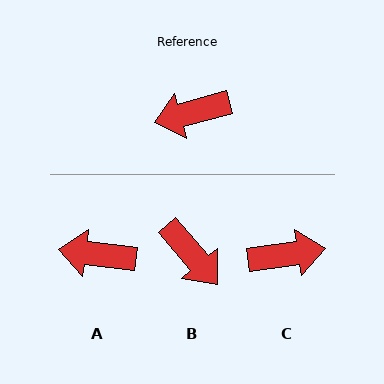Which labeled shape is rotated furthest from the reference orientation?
C, about 173 degrees away.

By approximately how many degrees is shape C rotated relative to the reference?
Approximately 173 degrees counter-clockwise.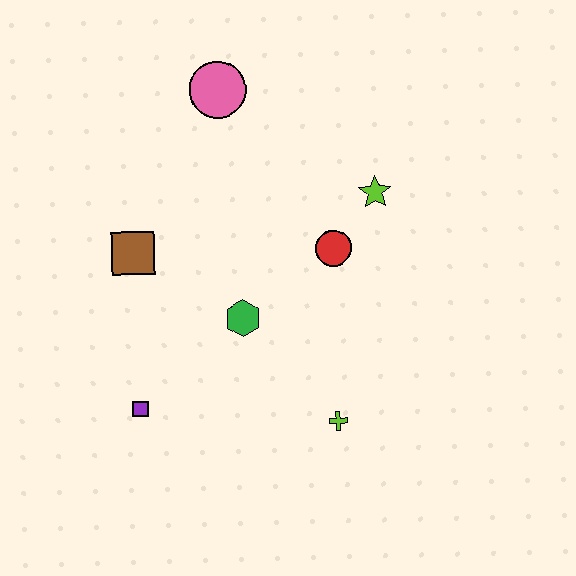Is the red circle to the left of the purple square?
No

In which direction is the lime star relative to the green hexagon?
The lime star is to the right of the green hexagon.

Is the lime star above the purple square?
Yes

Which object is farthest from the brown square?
The lime cross is farthest from the brown square.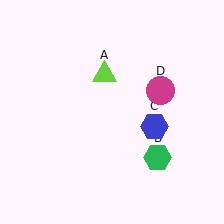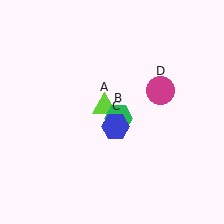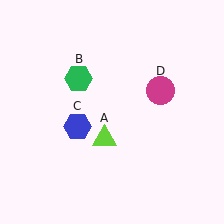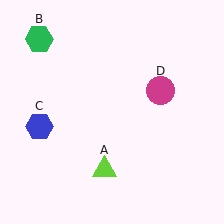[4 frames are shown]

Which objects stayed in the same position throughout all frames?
Magenta circle (object D) remained stationary.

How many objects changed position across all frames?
3 objects changed position: lime triangle (object A), green hexagon (object B), blue hexagon (object C).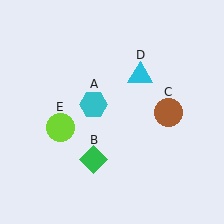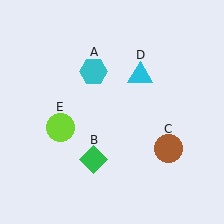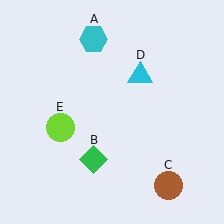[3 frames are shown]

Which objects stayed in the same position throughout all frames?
Green diamond (object B) and cyan triangle (object D) and lime circle (object E) remained stationary.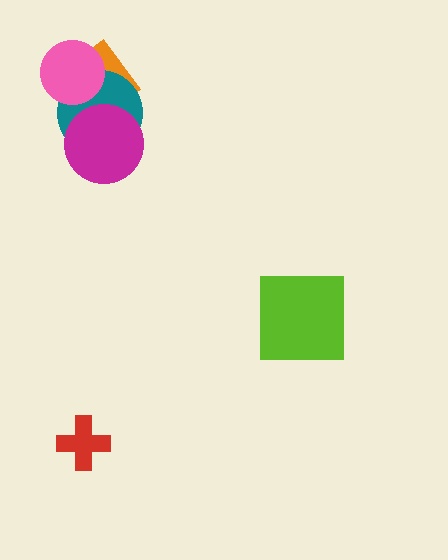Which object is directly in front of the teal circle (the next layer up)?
The pink circle is directly in front of the teal circle.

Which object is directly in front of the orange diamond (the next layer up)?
The teal circle is directly in front of the orange diamond.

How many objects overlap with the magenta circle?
2 objects overlap with the magenta circle.